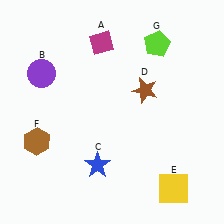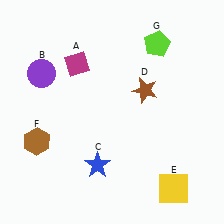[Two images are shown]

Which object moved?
The magenta diamond (A) moved left.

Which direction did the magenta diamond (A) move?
The magenta diamond (A) moved left.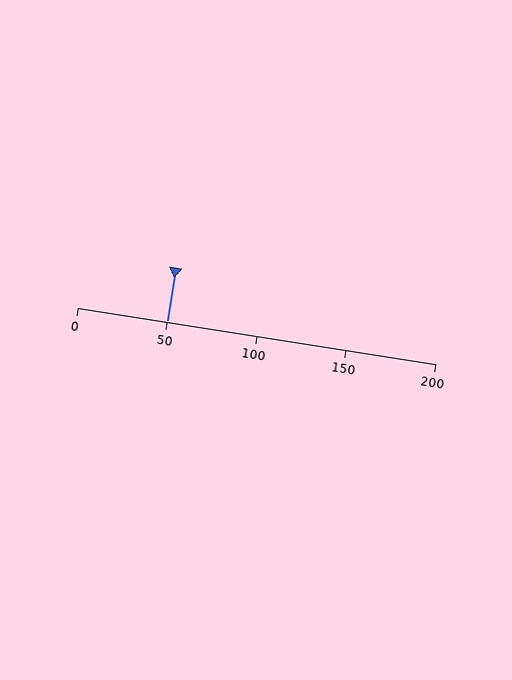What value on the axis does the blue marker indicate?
The marker indicates approximately 50.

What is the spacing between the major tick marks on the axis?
The major ticks are spaced 50 apart.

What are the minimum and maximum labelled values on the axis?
The axis runs from 0 to 200.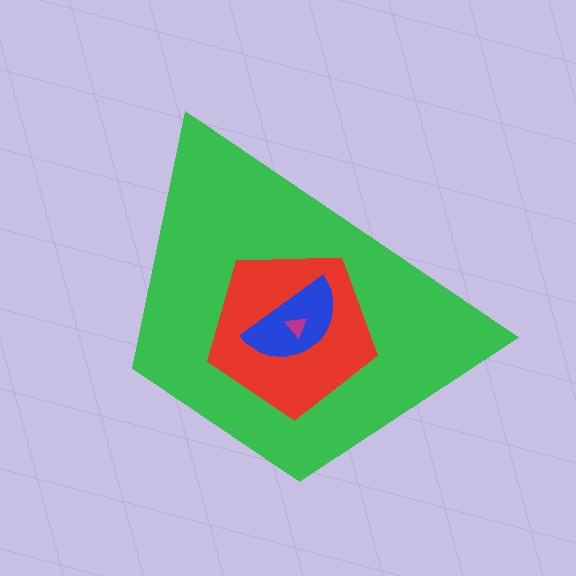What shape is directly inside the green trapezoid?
The red pentagon.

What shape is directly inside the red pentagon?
The blue semicircle.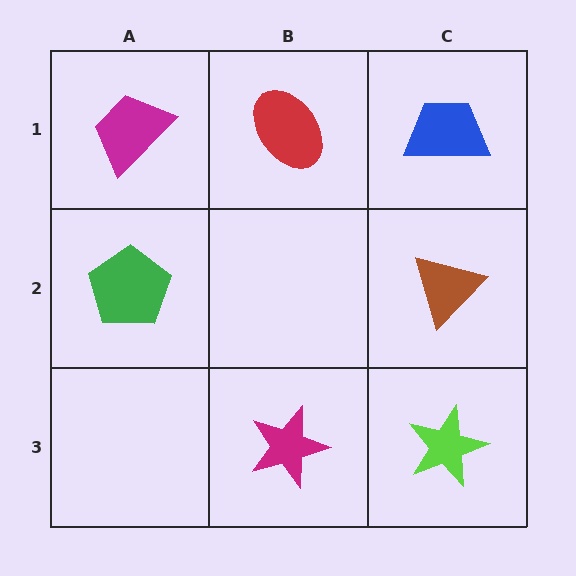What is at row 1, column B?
A red ellipse.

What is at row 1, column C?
A blue trapezoid.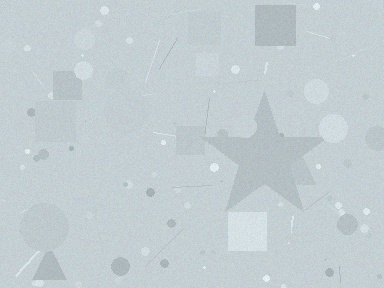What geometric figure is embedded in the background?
A star is embedded in the background.